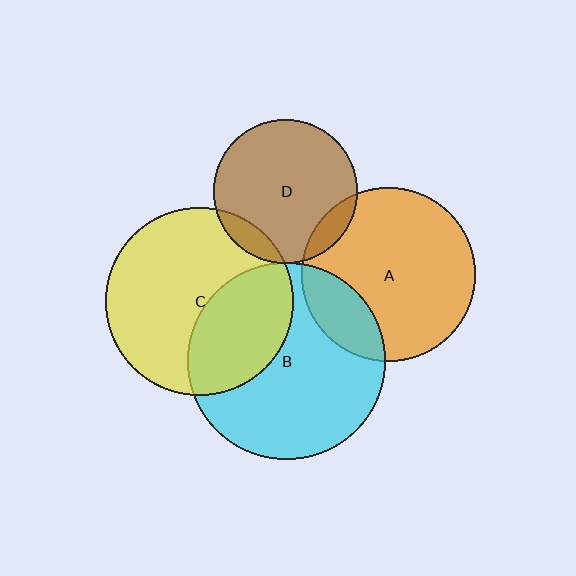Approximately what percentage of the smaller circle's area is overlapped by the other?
Approximately 10%.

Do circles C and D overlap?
Yes.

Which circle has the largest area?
Circle B (cyan).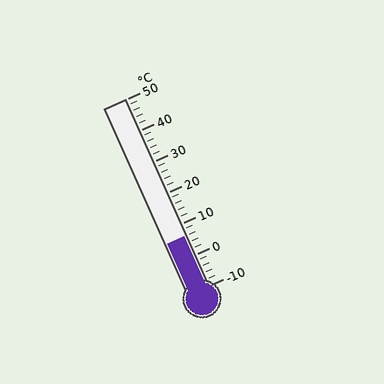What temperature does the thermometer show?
The thermometer shows approximately 6°C.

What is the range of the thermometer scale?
The thermometer scale ranges from -10°C to 50°C.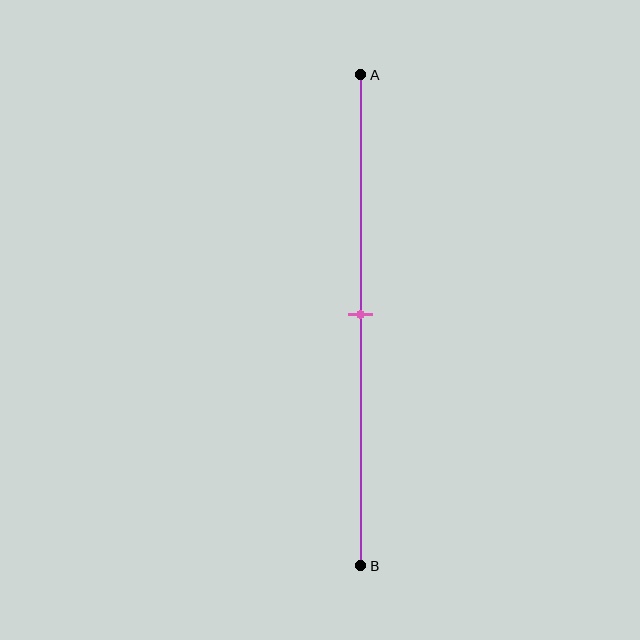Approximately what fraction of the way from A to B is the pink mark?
The pink mark is approximately 50% of the way from A to B.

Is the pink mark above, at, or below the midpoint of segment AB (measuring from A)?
The pink mark is approximately at the midpoint of segment AB.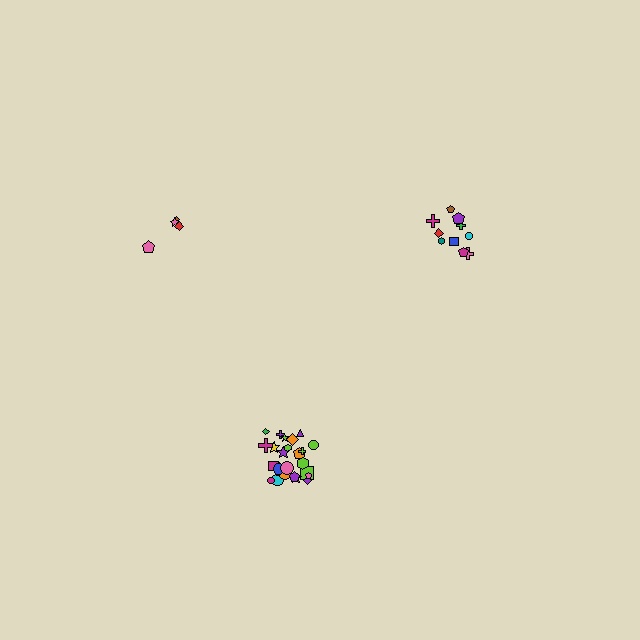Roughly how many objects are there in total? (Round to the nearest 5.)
Roughly 40 objects in total.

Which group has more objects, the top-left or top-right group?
The top-right group.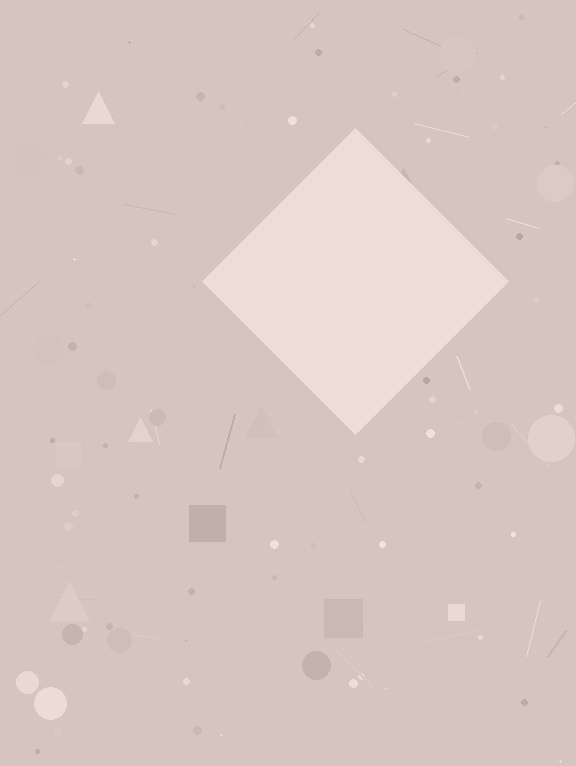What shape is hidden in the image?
A diamond is hidden in the image.